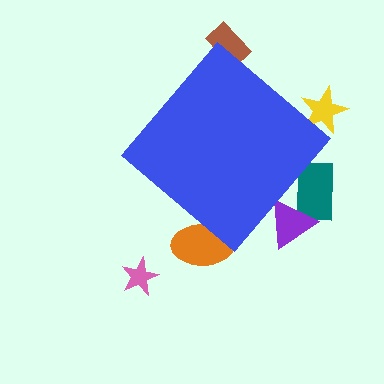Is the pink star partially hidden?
No, the pink star is fully visible.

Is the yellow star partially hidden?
Yes, the yellow star is partially hidden behind the blue diamond.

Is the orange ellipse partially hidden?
Yes, the orange ellipse is partially hidden behind the blue diamond.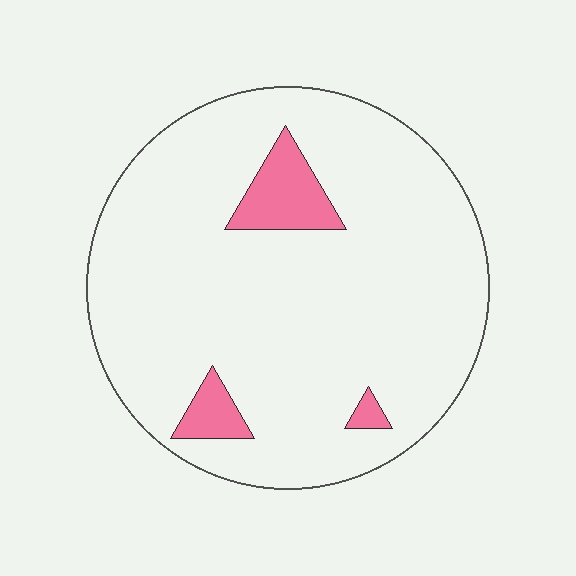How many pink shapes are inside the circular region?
3.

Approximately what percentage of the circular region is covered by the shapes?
Approximately 10%.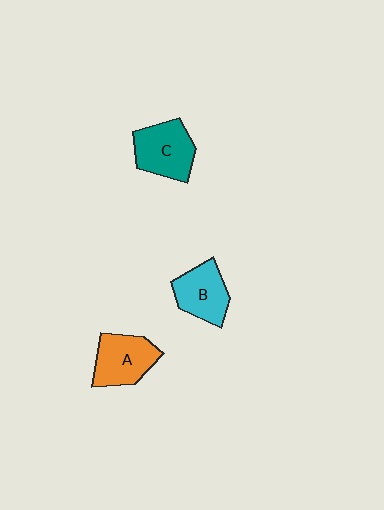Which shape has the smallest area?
Shape B (cyan).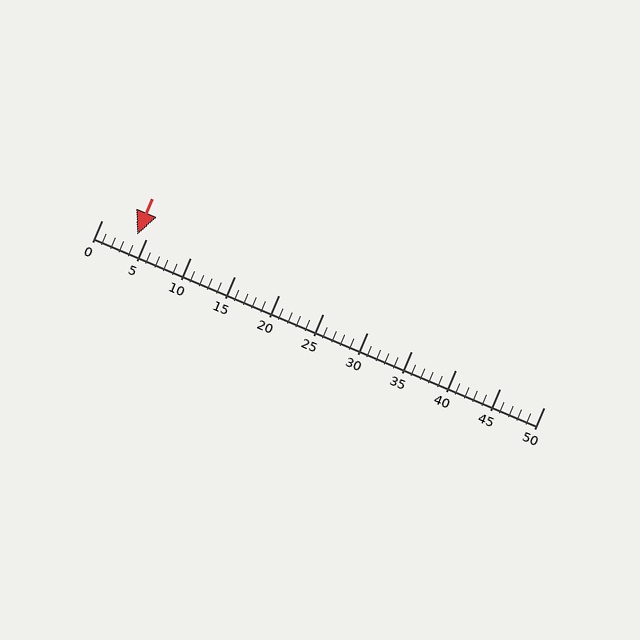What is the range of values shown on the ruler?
The ruler shows values from 0 to 50.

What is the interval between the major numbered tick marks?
The major tick marks are spaced 5 units apart.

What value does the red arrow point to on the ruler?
The red arrow points to approximately 4.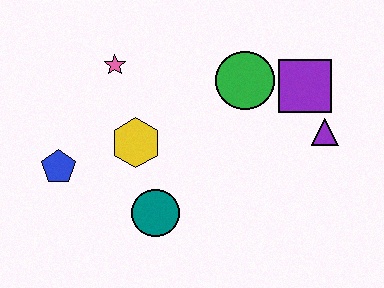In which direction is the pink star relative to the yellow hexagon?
The pink star is above the yellow hexagon.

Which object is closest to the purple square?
The purple triangle is closest to the purple square.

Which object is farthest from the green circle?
The blue pentagon is farthest from the green circle.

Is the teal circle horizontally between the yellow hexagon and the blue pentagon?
No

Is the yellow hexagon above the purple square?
No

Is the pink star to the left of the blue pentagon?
No